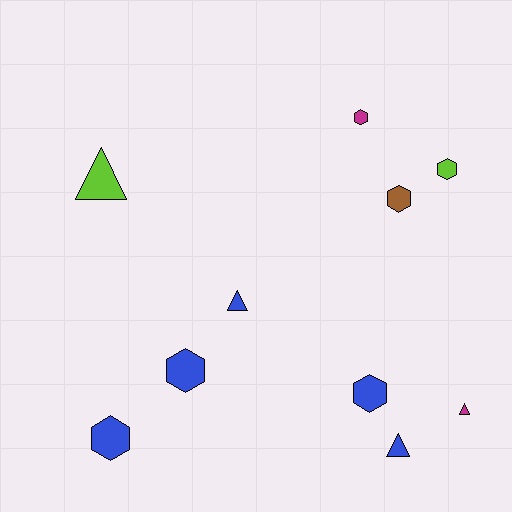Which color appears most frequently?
Blue, with 5 objects.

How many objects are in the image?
There are 10 objects.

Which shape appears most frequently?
Hexagon, with 6 objects.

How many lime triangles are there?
There is 1 lime triangle.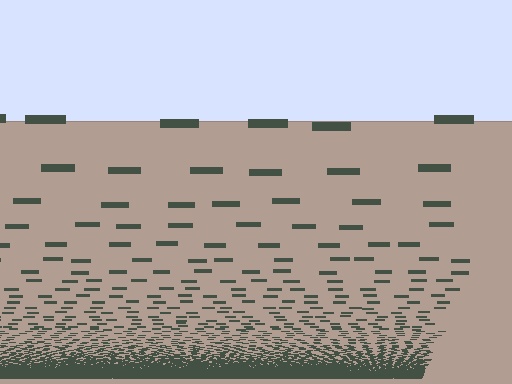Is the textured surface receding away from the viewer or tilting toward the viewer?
The surface appears to tilt toward the viewer. Texture elements get larger and sparser toward the top.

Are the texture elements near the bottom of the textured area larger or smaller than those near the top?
Smaller. The gradient is inverted — elements near the bottom are smaller and denser.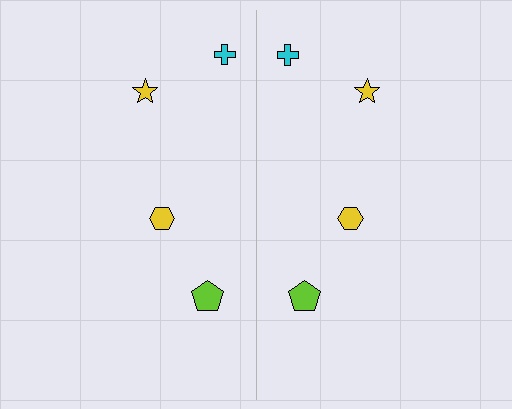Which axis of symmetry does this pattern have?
The pattern has a vertical axis of symmetry running through the center of the image.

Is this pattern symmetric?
Yes, this pattern has bilateral (reflection) symmetry.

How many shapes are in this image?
There are 8 shapes in this image.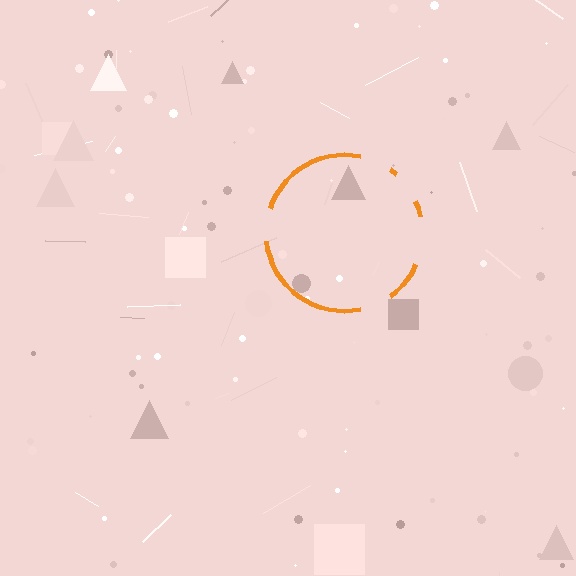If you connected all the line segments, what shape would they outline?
They would outline a circle.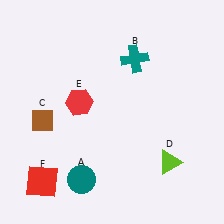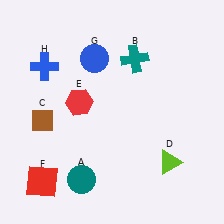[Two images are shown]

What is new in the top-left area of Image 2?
A blue cross (H) was added in the top-left area of Image 2.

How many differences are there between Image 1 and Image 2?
There are 2 differences between the two images.